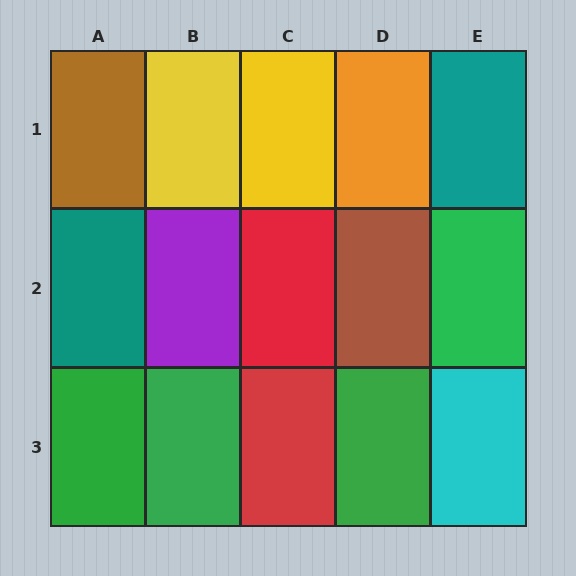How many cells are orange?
1 cell is orange.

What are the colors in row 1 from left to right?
Brown, yellow, yellow, orange, teal.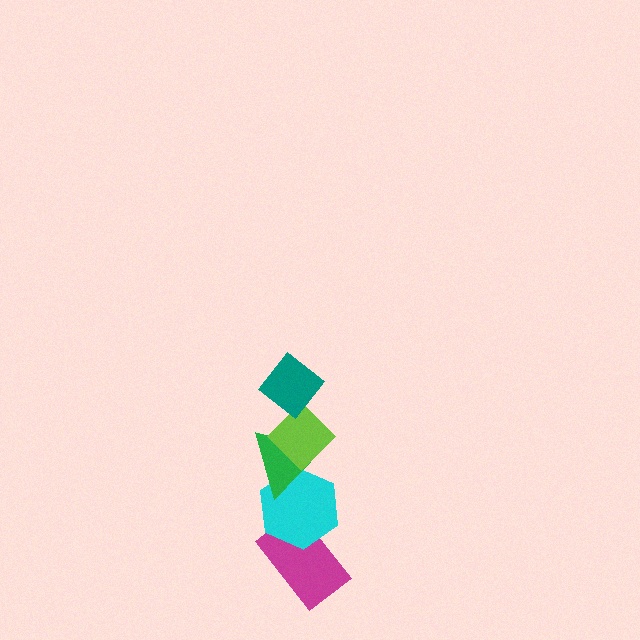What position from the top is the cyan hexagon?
The cyan hexagon is 4th from the top.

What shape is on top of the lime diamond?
The teal diamond is on top of the lime diamond.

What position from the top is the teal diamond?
The teal diamond is 1st from the top.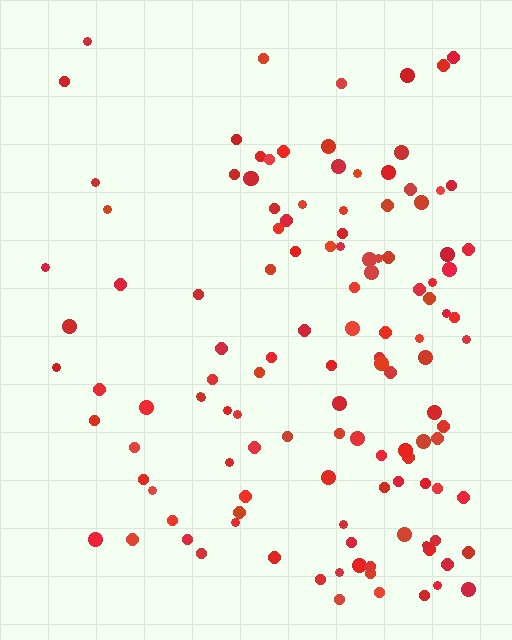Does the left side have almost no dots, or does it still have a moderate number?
Still a moderate number, just noticeably fewer than the right.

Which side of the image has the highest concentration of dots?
The right.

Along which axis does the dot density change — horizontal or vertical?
Horizontal.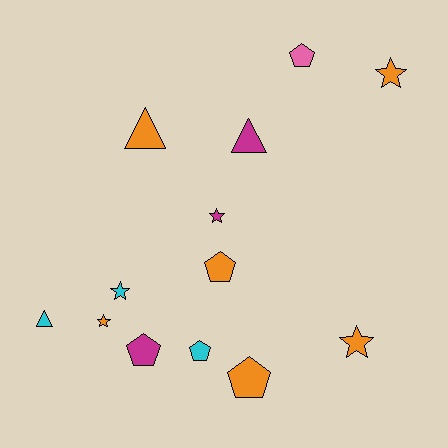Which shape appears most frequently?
Star, with 5 objects.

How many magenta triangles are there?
There is 1 magenta triangle.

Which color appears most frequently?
Orange, with 6 objects.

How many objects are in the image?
There are 13 objects.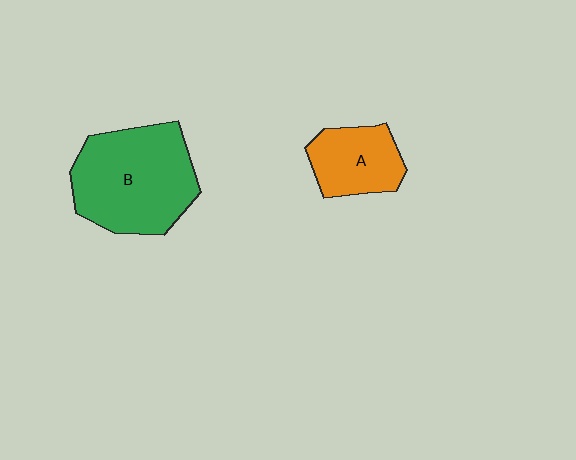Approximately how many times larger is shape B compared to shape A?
Approximately 2.0 times.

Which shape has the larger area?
Shape B (green).